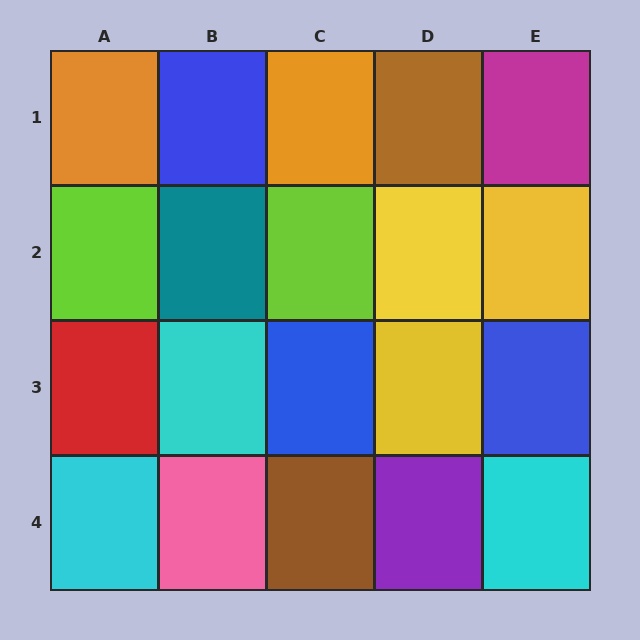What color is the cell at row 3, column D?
Yellow.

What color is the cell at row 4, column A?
Cyan.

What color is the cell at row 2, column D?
Yellow.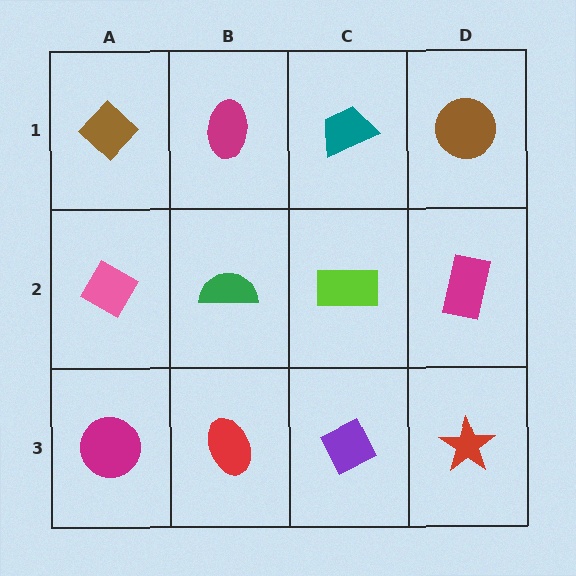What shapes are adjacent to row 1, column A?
A pink diamond (row 2, column A), a magenta ellipse (row 1, column B).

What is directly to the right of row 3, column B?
A purple diamond.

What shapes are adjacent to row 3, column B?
A green semicircle (row 2, column B), a magenta circle (row 3, column A), a purple diamond (row 3, column C).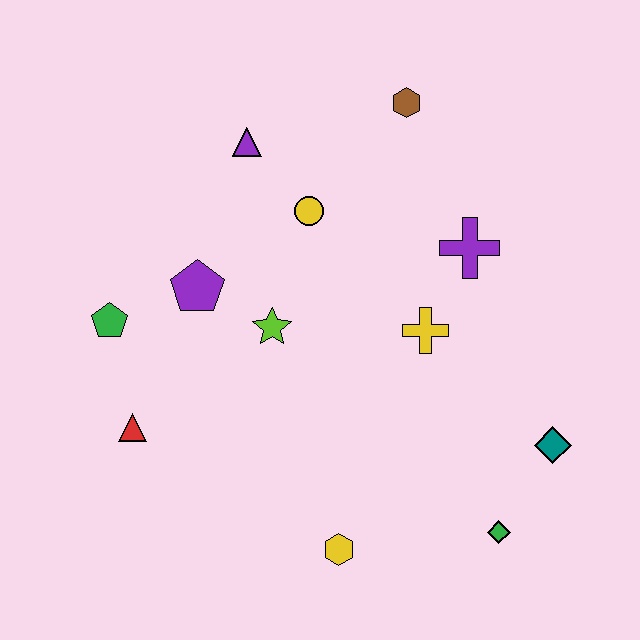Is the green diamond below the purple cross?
Yes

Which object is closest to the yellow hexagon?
The green diamond is closest to the yellow hexagon.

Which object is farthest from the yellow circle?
The green diamond is farthest from the yellow circle.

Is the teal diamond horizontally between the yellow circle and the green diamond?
No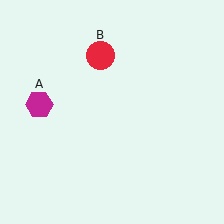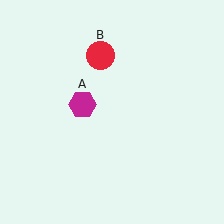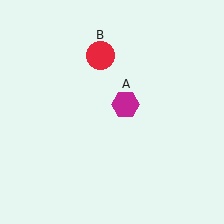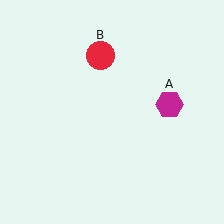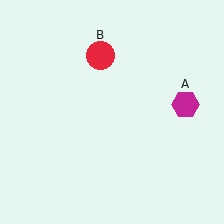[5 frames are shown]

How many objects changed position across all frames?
1 object changed position: magenta hexagon (object A).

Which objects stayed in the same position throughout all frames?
Red circle (object B) remained stationary.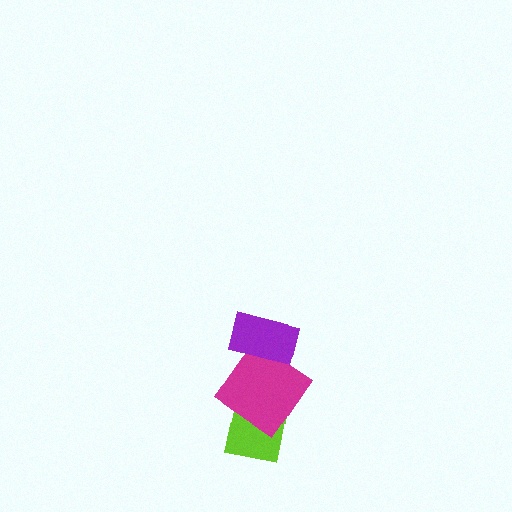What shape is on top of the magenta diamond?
The purple rectangle is on top of the magenta diamond.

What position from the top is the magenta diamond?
The magenta diamond is 2nd from the top.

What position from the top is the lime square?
The lime square is 3rd from the top.